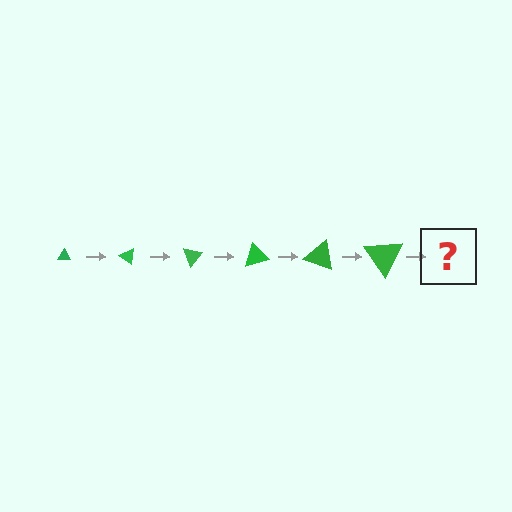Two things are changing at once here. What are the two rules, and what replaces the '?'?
The two rules are that the triangle grows larger each step and it rotates 35 degrees each step. The '?' should be a triangle, larger than the previous one and rotated 210 degrees from the start.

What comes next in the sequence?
The next element should be a triangle, larger than the previous one and rotated 210 degrees from the start.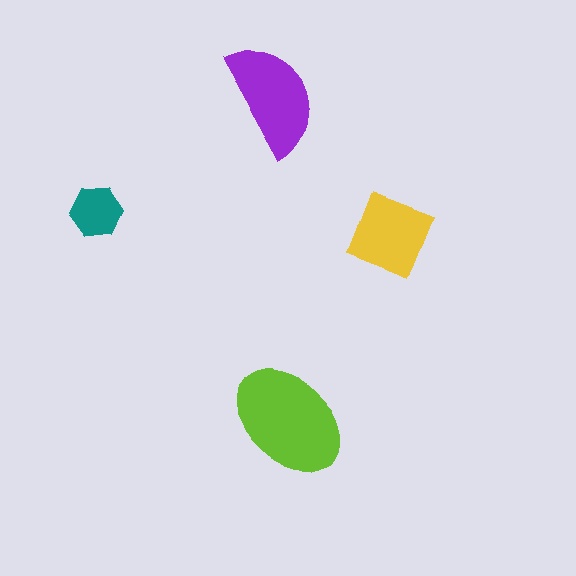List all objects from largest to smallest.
The lime ellipse, the purple semicircle, the yellow square, the teal hexagon.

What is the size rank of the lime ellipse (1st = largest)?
1st.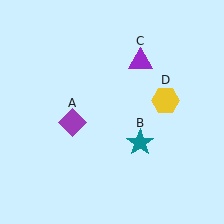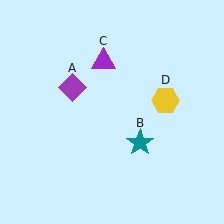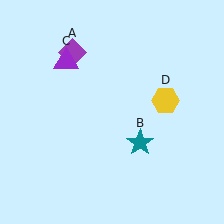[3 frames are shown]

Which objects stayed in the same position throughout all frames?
Teal star (object B) and yellow hexagon (object D) remained stationary.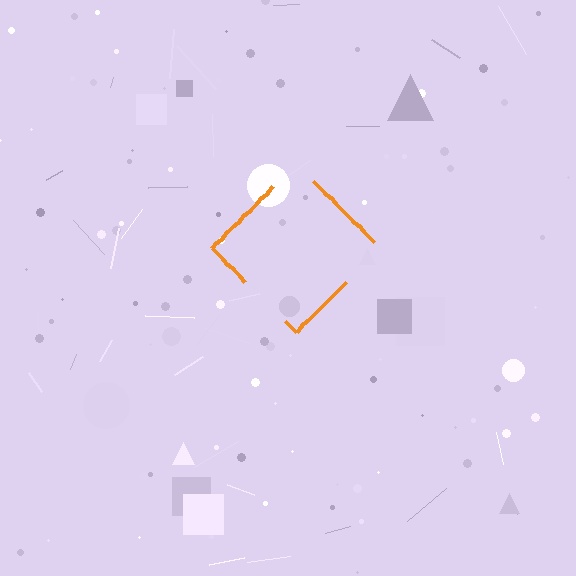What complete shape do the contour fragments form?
The contour fragments form a diamond.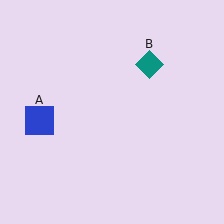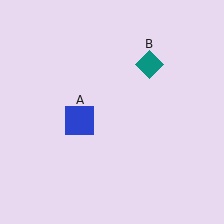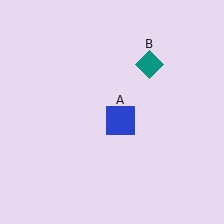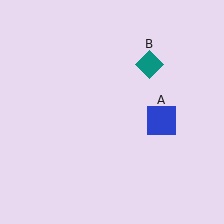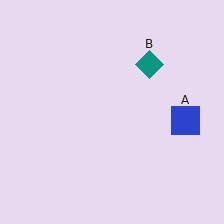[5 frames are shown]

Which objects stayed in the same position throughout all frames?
Teal diamond (object B) remained stationary.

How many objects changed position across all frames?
1 object changed position: blue square (object A).